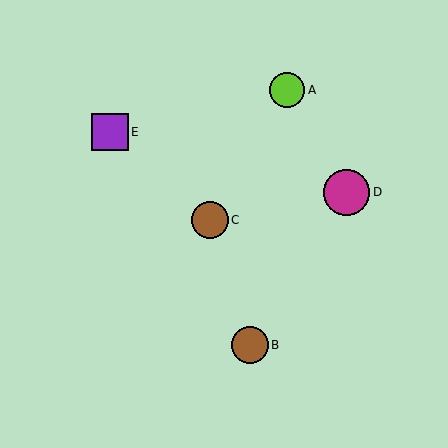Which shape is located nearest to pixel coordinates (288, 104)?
The lime circle (labeled A) at (287, 90) is nearest to that location.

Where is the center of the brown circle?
The center of the brown circle is at (210, 220).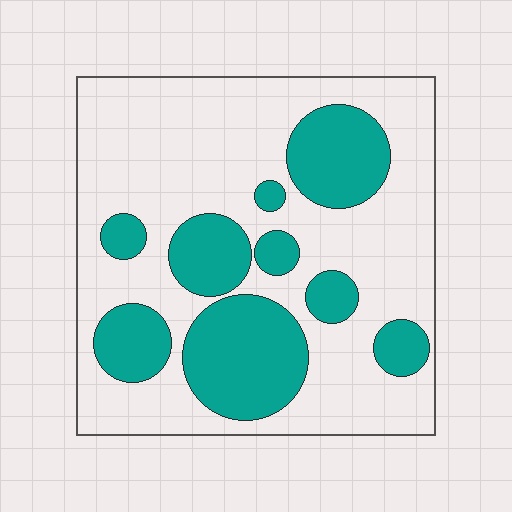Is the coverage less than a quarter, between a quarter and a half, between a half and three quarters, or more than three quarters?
Between a quarter and a half.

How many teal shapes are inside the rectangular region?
9.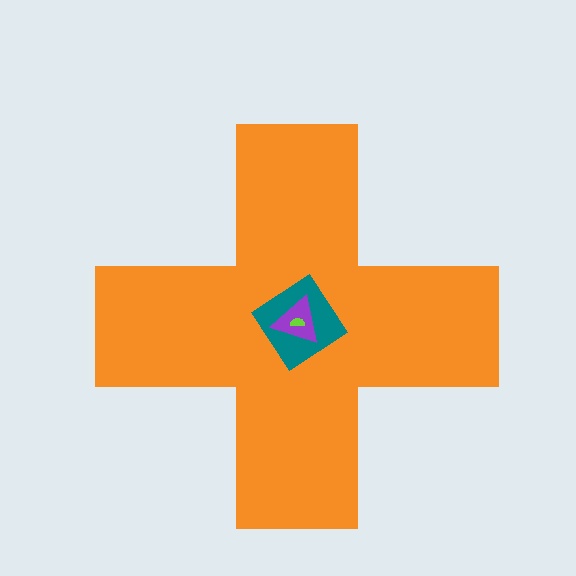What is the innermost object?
The lime semicircle.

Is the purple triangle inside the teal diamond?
Yes.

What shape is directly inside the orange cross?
The teal diamond.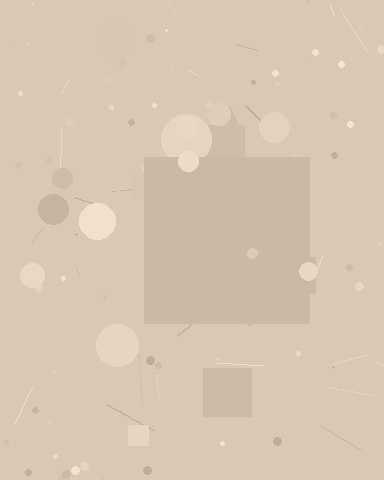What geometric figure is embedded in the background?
A square is embedded in the background.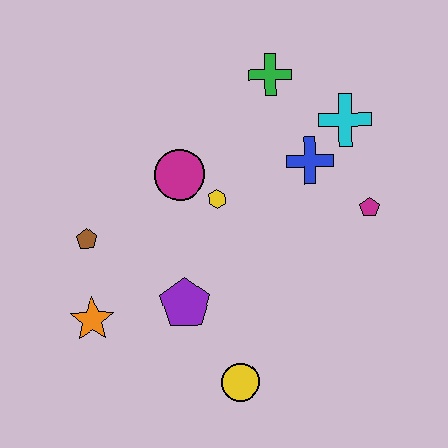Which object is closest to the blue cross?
The cyan cross is closest to the blue cross.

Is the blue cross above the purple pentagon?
Yes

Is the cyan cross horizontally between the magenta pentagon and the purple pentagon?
Yes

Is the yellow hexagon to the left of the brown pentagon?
No